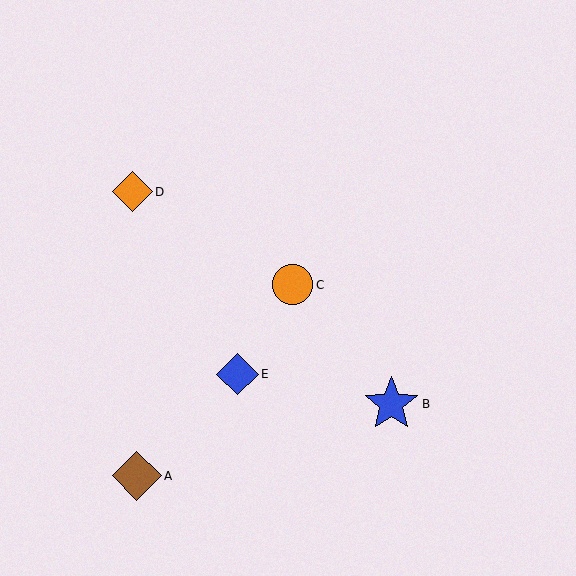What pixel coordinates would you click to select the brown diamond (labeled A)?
Click at (137, 476) to select the brown diamond A.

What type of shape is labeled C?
Shape C is an orange circle.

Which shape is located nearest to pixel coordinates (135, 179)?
The orange diamond (labeled D) at (132, 192) is nearest to that location.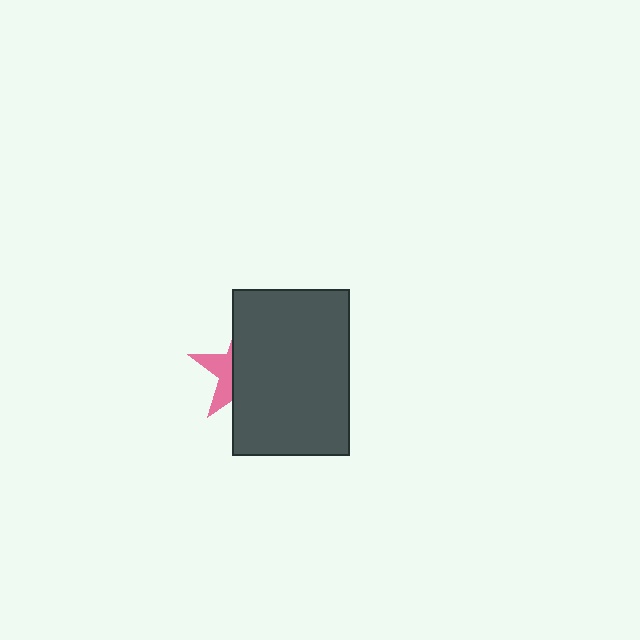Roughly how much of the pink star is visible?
A small part of it is visible (roughly 33%).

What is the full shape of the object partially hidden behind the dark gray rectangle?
The partially hidden object is a pink star.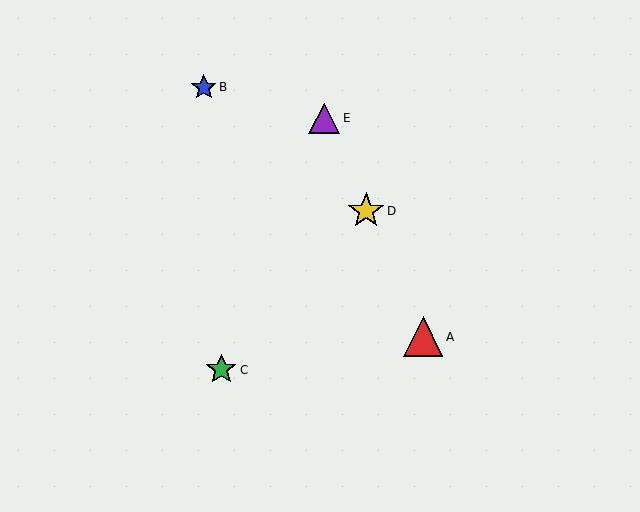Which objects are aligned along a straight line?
Objects A, D, E are aligned along a straight line.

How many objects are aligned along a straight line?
3 objects (A, D, E) are aligned along a straight line.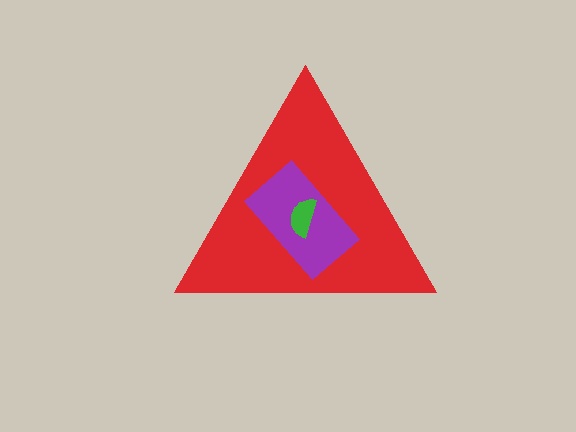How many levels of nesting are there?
3.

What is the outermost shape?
The red triangle.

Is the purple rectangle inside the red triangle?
Yes.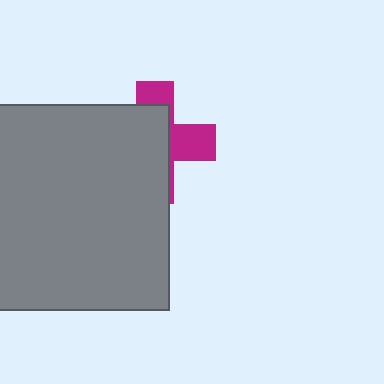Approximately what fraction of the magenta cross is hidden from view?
Roughly 64% of the magenta cross is hidden behind the gray square.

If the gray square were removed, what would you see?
You would see the complete magenta cross.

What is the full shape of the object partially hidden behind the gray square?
The partially hidden object is a magenta cross.